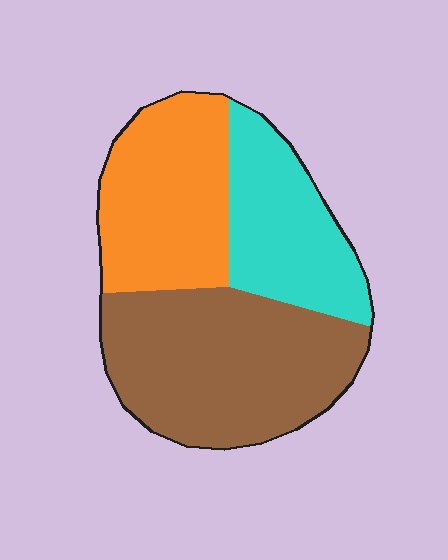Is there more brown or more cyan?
Brown.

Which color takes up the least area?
Cyan, at roughly 25%.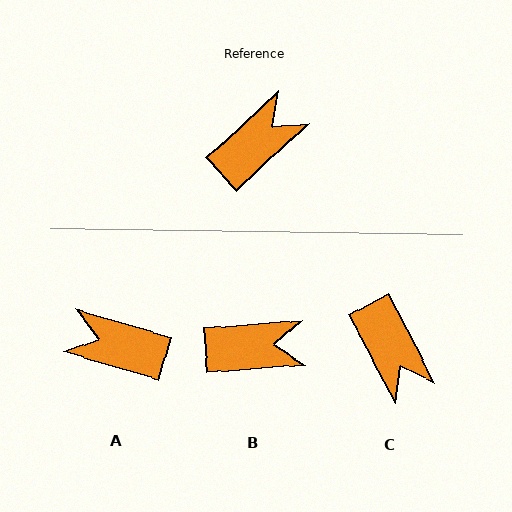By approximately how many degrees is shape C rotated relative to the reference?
Approximately 105 degrees clockwise.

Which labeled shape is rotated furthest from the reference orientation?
A, about 121 degrees away.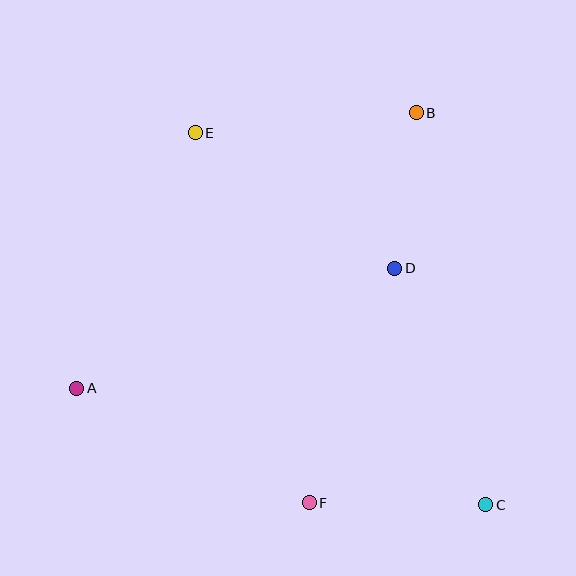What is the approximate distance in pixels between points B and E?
The distance between B and E is approximately 222 pixels.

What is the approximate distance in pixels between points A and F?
The distance between A and F is approximately 259 pixels.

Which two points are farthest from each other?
Points C and E are farthest from each other.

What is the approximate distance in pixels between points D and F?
The distance between D and F is approximately 250 pixels.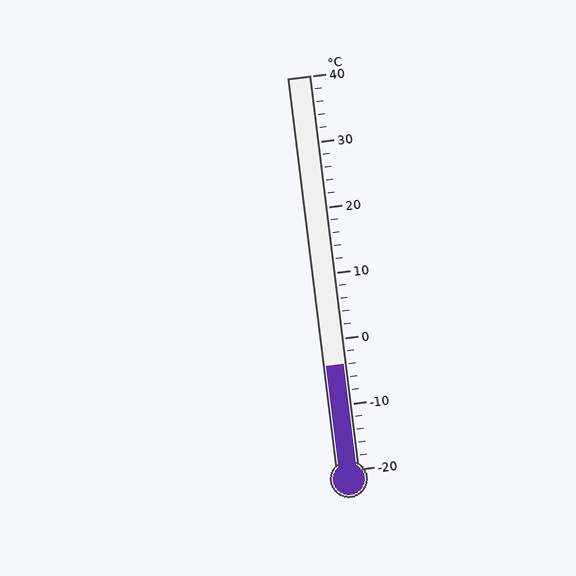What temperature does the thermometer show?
The thermometer shows approximately -4°C.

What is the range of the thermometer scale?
The thermometer scale ranges from -20°C to 40°C.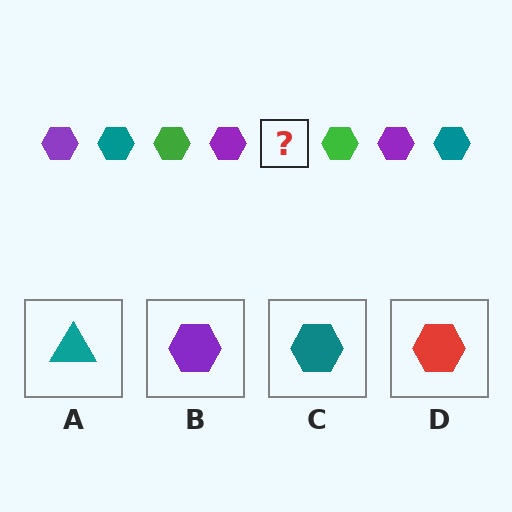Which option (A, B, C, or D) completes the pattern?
C.